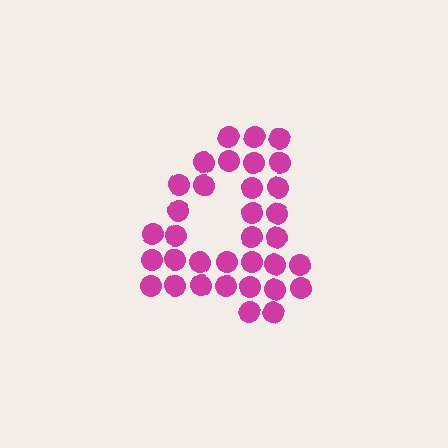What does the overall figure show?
The overall figure shows the digit 4.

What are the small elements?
The small elements are circles.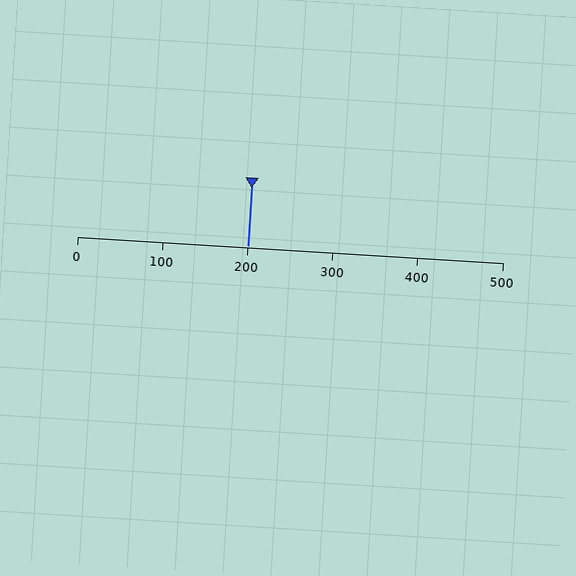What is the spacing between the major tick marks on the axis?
The major ticks are spaced 100 apart.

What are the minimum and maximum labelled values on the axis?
The axis runs from 0 to 500.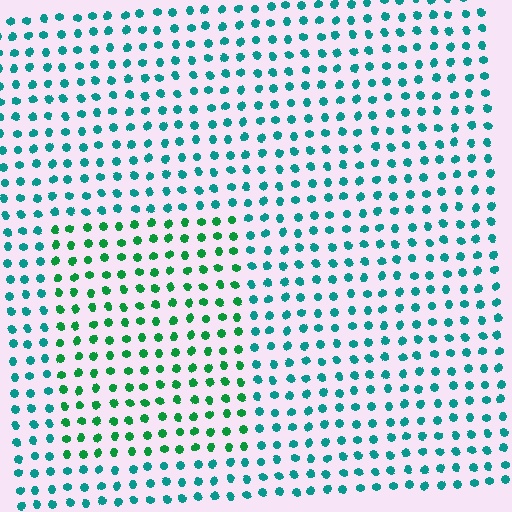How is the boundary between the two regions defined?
The boundary is defined purely by a slight shift in hue (about 36 degrees). Spacing, size, and orientation are identical on both sides.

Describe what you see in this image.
The image is filled with small teal elements in a uniform arrangement. A rectangle-shaped region is visible where the elements are tinted to a slightly different hue, forming a subtle color boundary.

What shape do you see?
I see a rectangle.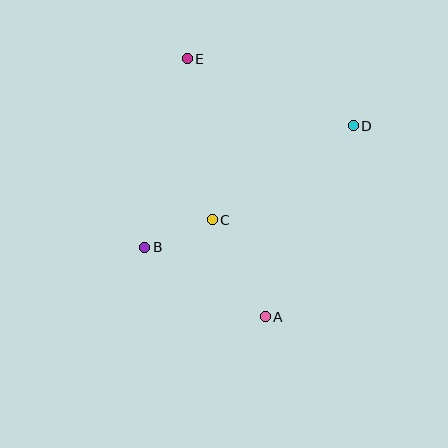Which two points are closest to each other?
Points B and C are closest to each other.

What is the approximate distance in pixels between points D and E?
The distance between D and E is approximately 179 pixels.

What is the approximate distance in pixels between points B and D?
The distance between B and D is approximately 241 pixels.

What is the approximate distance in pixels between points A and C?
The distance between A and C is approximately 111 pixels.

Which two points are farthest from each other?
Points A and E are farthest from each other.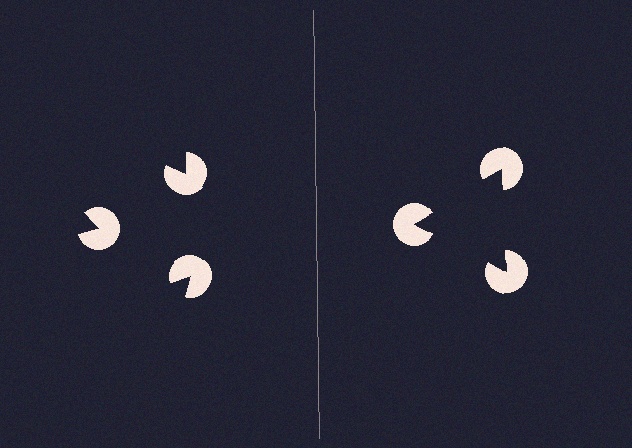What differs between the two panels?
The pac-man discs are positioned identically on both sides; only the wedge orientations differ. On the right they align to a triangle; on the left they are misaligned.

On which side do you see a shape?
An illusory triangle appears on the right side. On the left side the wedge cuts are rotated, so no coherent shape forms.